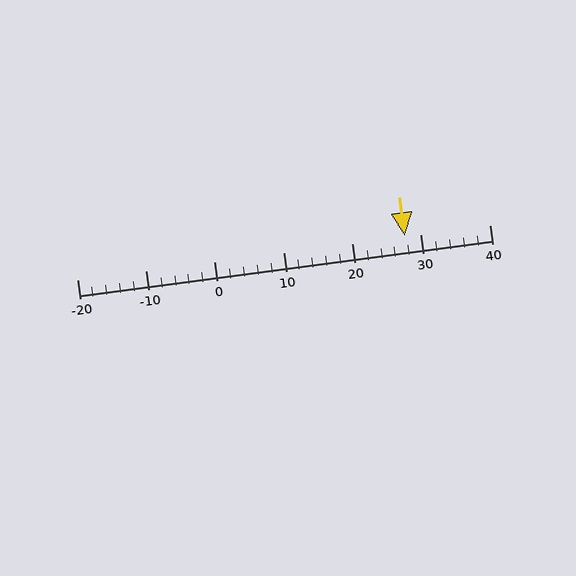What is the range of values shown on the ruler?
The ruler shows values from -20 to 40.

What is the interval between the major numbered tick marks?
The major tick marks are spaced 10 units apart.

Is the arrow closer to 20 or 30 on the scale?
The arrow is closer to 30.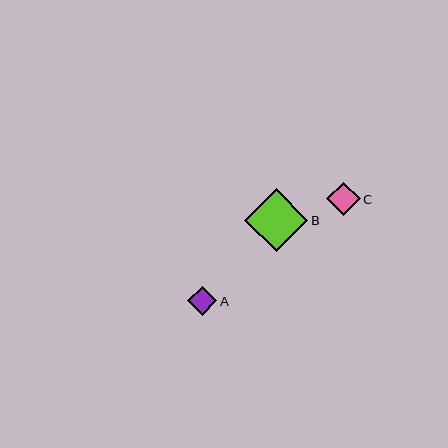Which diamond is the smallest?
Diamond A is the smallest with a size of approximately 30 pixels.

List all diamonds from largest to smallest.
From largest to smallest: B, C, A.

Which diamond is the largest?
Diamond B is the largest with a size of approximately 63 pixels.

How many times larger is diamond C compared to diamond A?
Diamond C is approximately 1.1 times the size of diamond A.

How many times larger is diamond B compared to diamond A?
Diamond B is approximately 2.1 times the size of diamond A.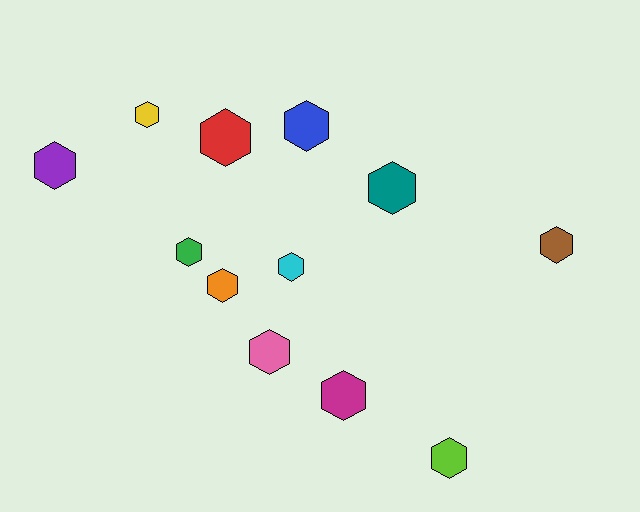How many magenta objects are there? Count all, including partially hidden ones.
There is 1 magenta object.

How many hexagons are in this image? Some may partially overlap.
There are 12 hexagons.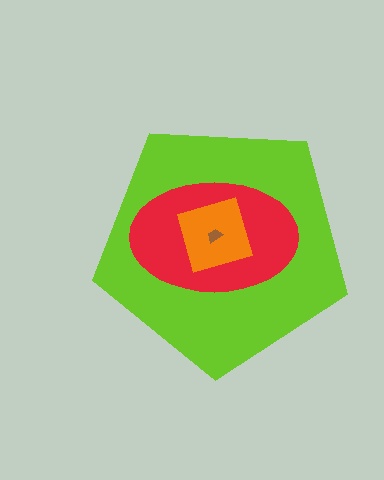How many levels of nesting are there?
4.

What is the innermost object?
The brown trapezoid.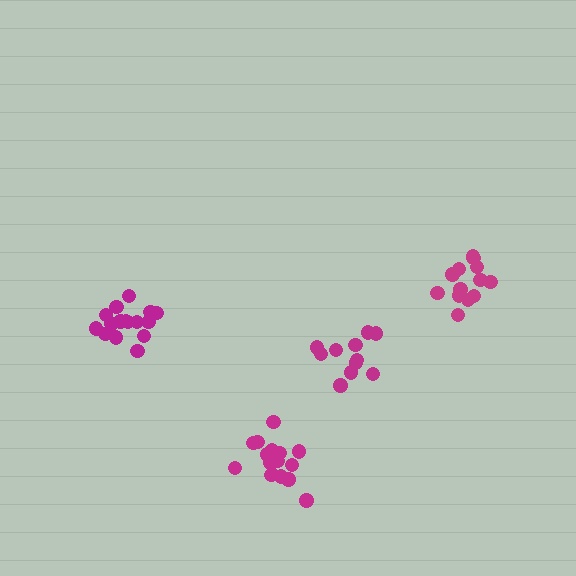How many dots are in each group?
Group 1: 16 dots, Group 2: 13 dots, Group 3: 11 dots, Group 4: 17 dots (57 total).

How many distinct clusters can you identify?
There are 4 distinct clusters.